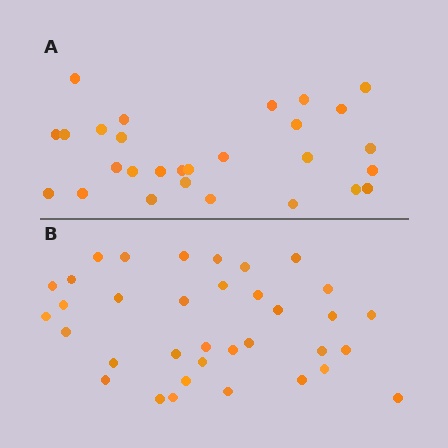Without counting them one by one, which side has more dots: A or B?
Region B (the bottom region) has more dots.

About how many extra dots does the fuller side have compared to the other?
Region B has roughly 8 or so more dots than region A.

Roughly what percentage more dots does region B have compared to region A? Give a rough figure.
About 25% more.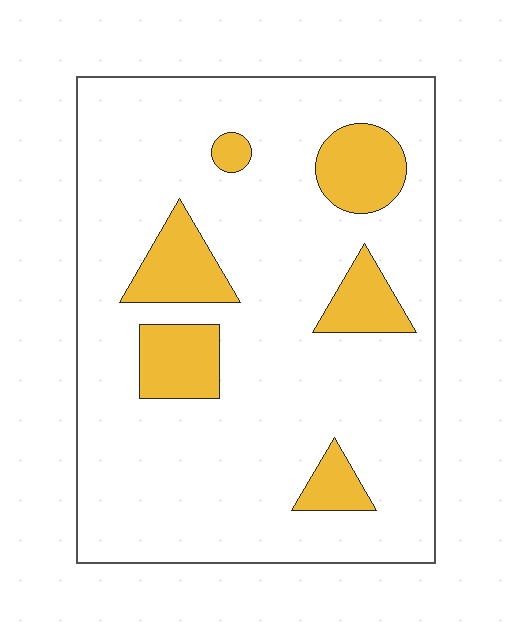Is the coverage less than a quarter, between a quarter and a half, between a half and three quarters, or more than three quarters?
Less than a quarter.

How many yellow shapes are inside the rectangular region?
6.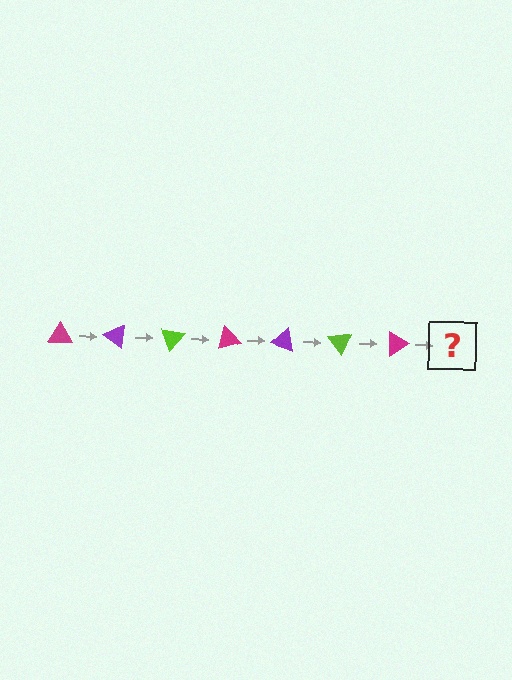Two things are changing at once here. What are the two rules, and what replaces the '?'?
The two rules are that it rotates 35 degrees each step and the color cycles through magenta, purple, and lime. The '?' should be a purple triangle, rotated 245 degrees from the start.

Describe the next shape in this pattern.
It should be a purple triangle, rotated 245 degrees from the start.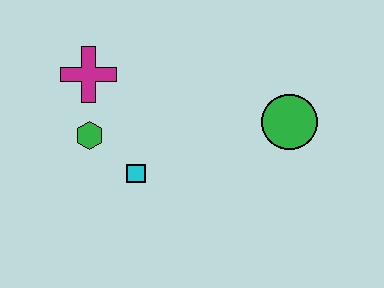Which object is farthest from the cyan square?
The green circle is farthest from the cyan square.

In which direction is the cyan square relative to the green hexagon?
The cyan square is to the right of the green hexagon.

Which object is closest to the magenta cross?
The green hexagon is closest to the magenta cross.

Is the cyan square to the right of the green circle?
No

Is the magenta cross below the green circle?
No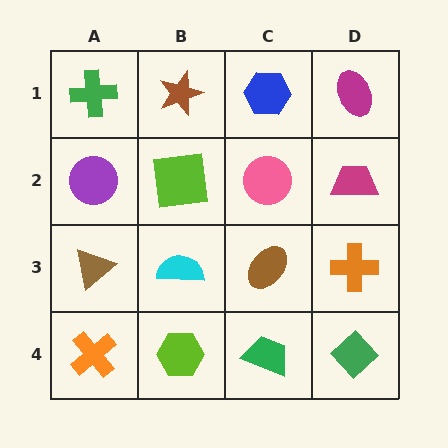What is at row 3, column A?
A brown triangle.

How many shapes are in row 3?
4 shapes.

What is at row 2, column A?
A purple circle.